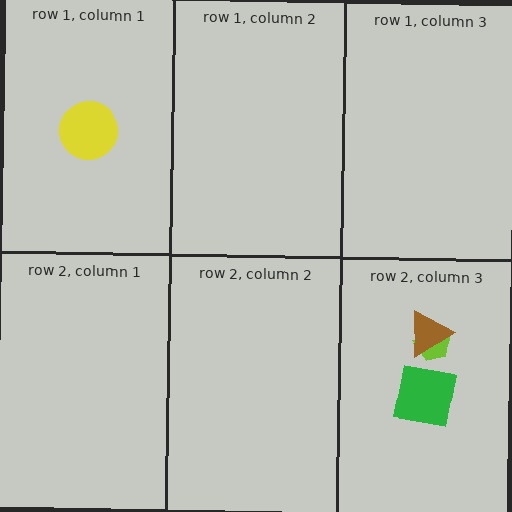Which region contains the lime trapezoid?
The row 2, column 3 region.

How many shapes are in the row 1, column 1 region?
1.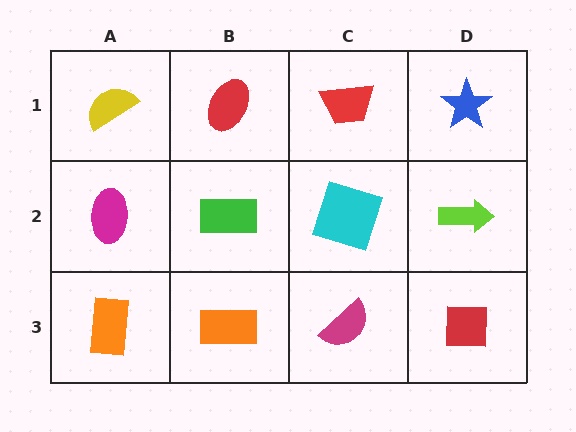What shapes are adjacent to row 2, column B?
A red ellipse (row 1, column B), an orange rectangle (row 3, column B), a magenta ellipse (row 2, column A), a cyan square (row 2, column C).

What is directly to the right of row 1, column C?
A blue star.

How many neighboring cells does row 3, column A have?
2.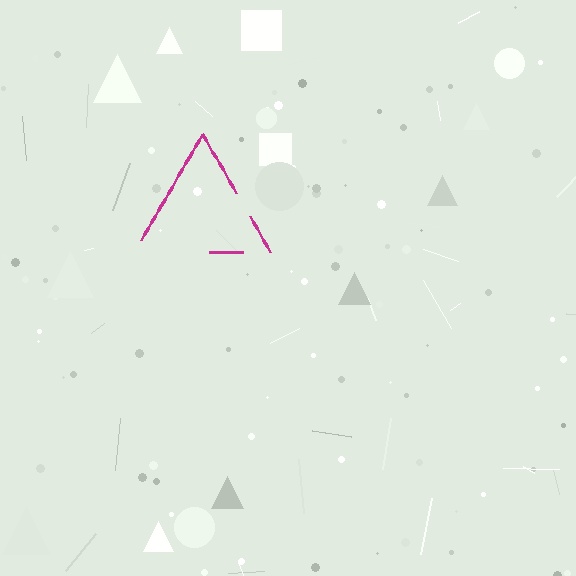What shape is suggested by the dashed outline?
The dashed outline suggests a triangle.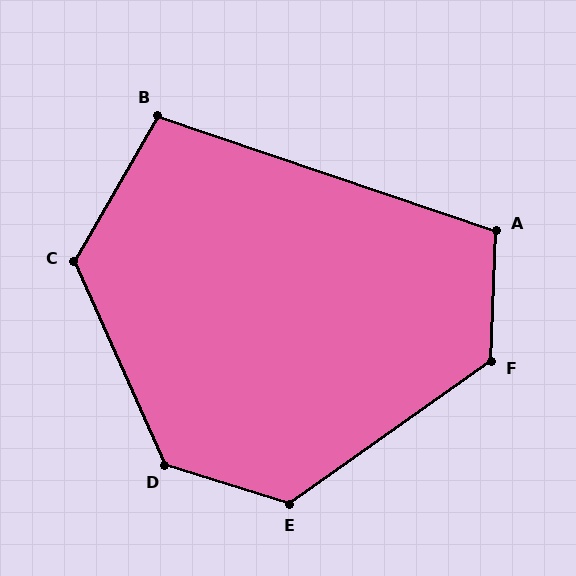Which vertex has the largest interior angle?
D, at approximately 131 degrees.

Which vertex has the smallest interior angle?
B, at approximately 101 degrees.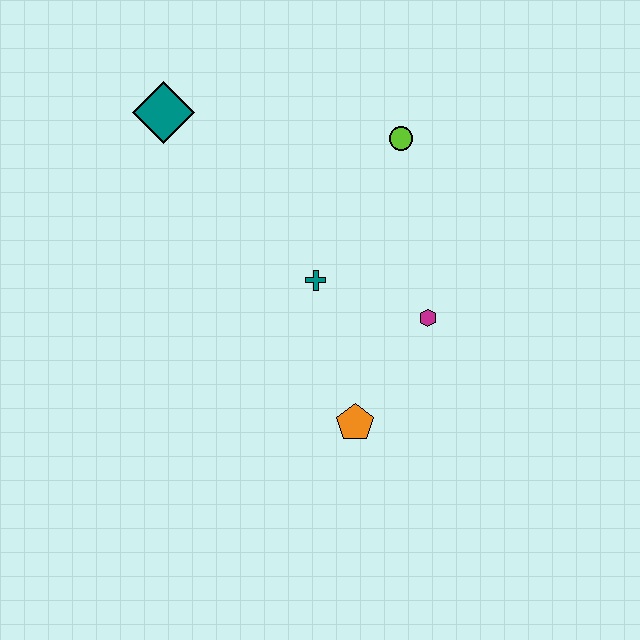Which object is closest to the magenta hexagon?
The teal cross is closest to the magenta hexagon.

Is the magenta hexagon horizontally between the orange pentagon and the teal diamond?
No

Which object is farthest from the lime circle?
The orange pentagon is farthest from the lime circle.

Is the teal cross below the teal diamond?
Yes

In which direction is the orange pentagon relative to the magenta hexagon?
The orange pentagon is below the magenta hexagon.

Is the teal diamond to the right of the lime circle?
No